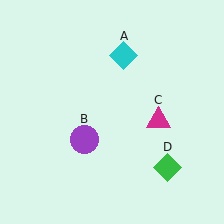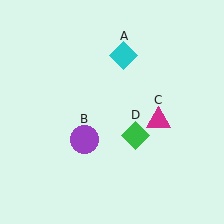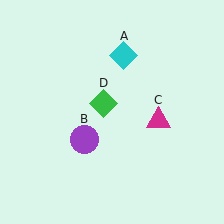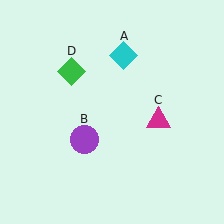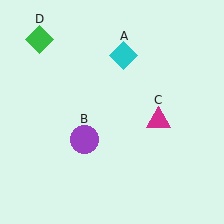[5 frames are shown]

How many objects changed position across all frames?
1 object changed position: green diamond (object D).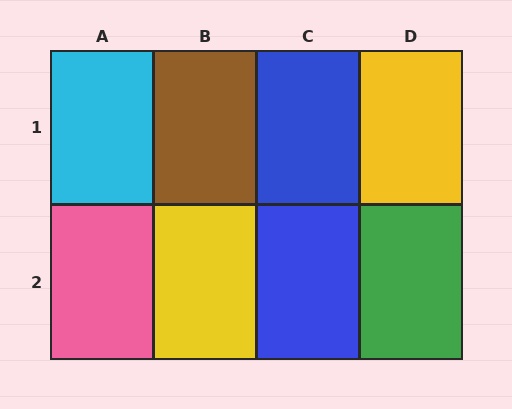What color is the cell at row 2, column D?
Green.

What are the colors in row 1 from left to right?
Cyan, brown, blue, yellow.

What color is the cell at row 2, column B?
Yellow.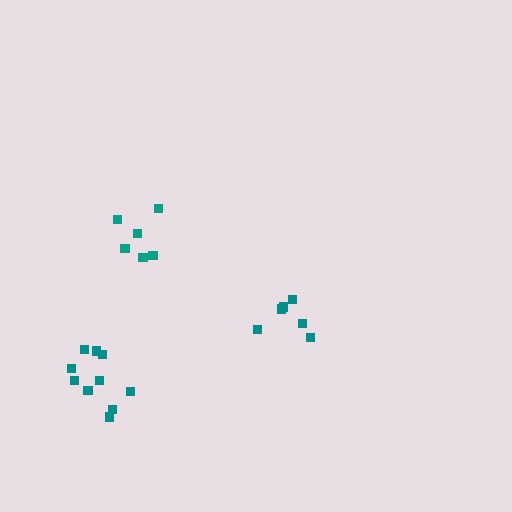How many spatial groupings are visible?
There are 3 spatial groupings.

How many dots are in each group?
Group 1: 6 dots, Group 2: 6 dots, Group 3: 10 dots (22 total).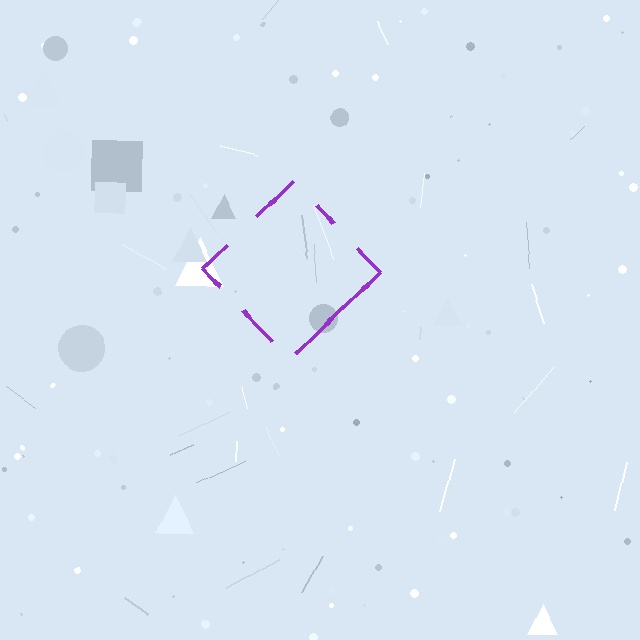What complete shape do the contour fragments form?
The contour fragments form a diamond.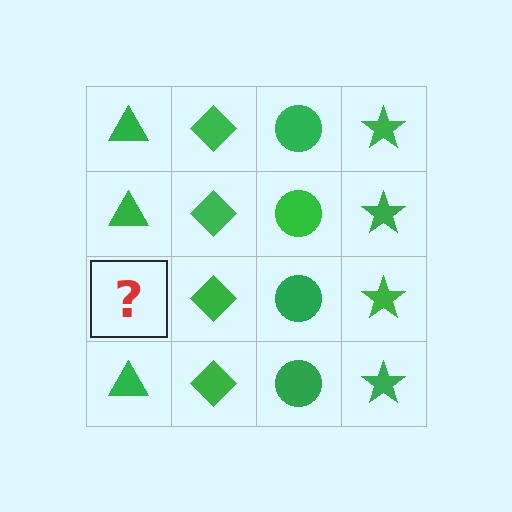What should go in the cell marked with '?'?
The missing cell should contain a green triangle.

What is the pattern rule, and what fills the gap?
The rule is that each column has a consistent shape. The gap should be filled with a green triangle.